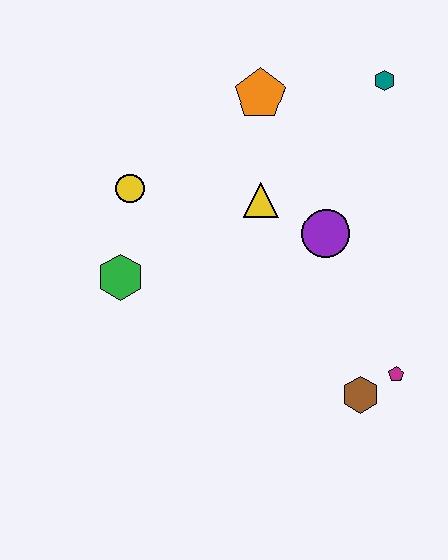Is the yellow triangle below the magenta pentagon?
No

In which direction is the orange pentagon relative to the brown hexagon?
The orange pentagon is above the brown hexagon.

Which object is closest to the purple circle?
The yellow triangle is closest to the purple circle.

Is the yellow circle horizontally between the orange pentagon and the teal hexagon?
No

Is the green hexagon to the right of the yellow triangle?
No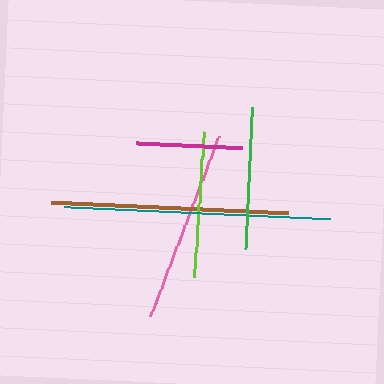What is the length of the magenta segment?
The magenta segment is approximately 105 pixels long.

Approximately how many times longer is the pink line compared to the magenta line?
The pink line is approximately 1.8 times the length of the magenta line.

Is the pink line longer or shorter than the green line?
The pink line is longer than the green line.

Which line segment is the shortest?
The magenta line is the shortest at approximately 105 pixels.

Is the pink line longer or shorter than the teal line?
The teal line is longer than the pink line.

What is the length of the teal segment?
The teal segment is approximately 267 pixels long.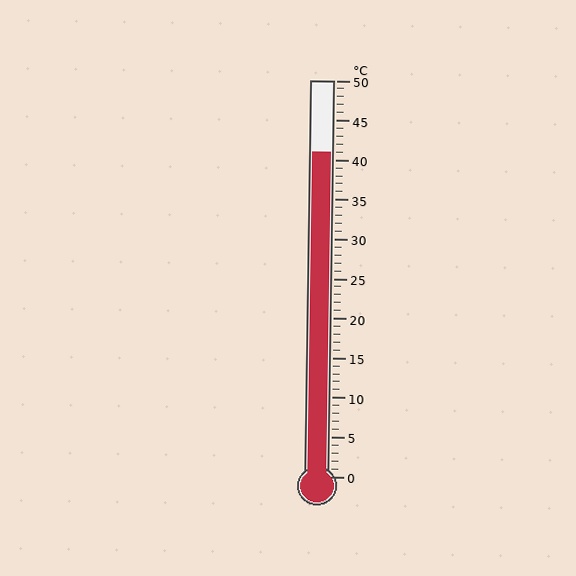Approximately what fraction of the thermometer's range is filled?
The thermometer is filled to approximately 80% of its range.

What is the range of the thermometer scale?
The thermometer scale ranges from 0°C to 50°C.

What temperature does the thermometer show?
The thermometer shows approximately 41°C.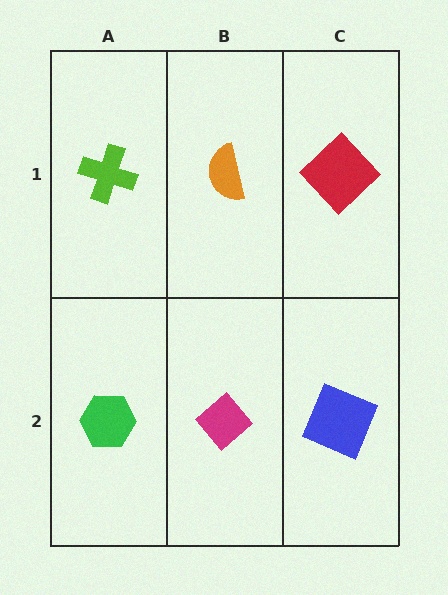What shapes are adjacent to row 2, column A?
A lime cross (row 1, column A), a magenta diamond (row 2, column B).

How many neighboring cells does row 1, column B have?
3.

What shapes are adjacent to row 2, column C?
A red diamond (row 1, column C), a magenta diamond (row 2, column B).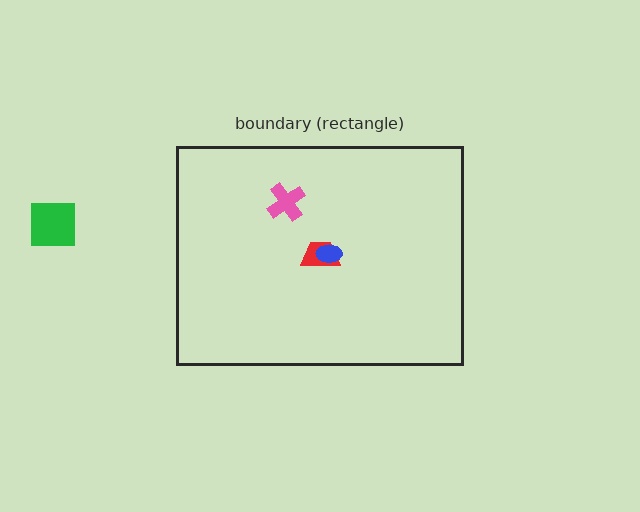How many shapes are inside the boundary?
3 inside, 1 outside.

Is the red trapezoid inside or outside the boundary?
Inside.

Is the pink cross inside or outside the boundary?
Inside.